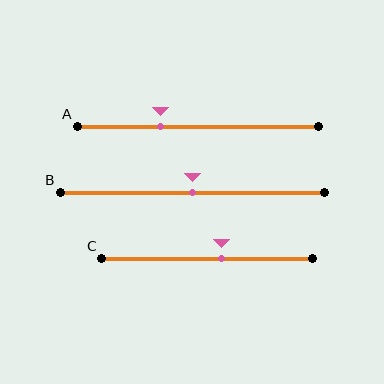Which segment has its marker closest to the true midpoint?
Segment B has its marker closest to the true midpoint.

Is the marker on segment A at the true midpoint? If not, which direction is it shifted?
No, the marker on segment A is shifted to the left by about 15% of the segment length.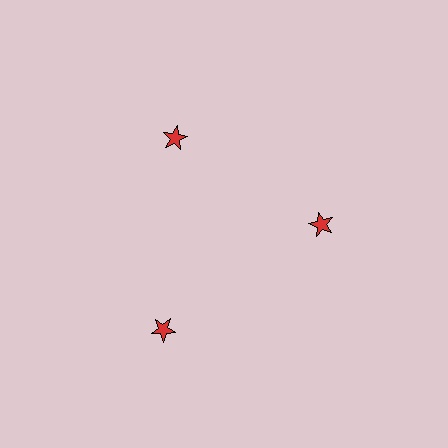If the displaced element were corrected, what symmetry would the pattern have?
It would have 3-fold rotational symmetry — the pattern would map onto itself every 120 degrees.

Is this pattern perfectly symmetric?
No. The 3 red stars are arranged in a ring, but one element near the 7 o'clock position is pushed outward from the center, breaking the 3-fold rotational symmetry.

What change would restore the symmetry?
The symmetry would be restored by moving it inward, back onto the ring so that all 3 stars sit at equal angles and equal distance from the center.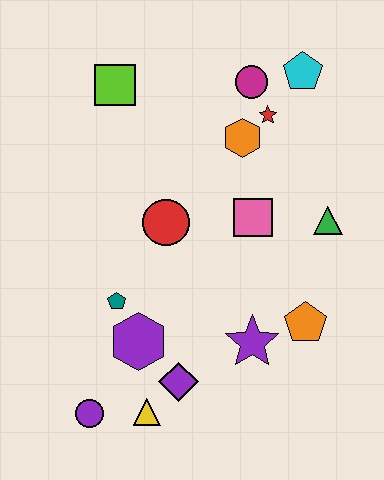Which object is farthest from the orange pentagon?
The lime square is farthest from the orange pentagon.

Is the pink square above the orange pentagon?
Yes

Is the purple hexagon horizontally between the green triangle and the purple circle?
Yes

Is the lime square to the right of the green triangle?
No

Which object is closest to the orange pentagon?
The purple star is closest to the orange pentagon.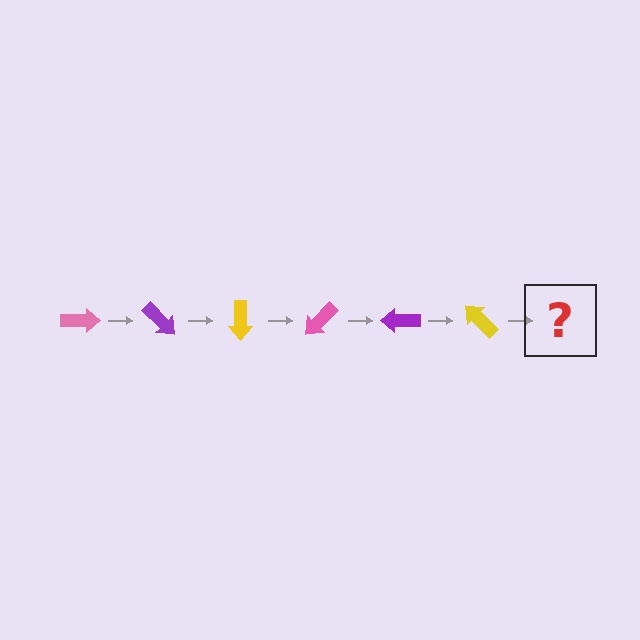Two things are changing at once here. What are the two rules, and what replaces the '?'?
The two rules are that it rotates 45 degrees each step and the color cycles through pink, purple, and yellow. The '?' should be a pink arrow, rotated 270 degrees from the start.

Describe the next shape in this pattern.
It should be a pink arrow, rotated 270 degrees from the start.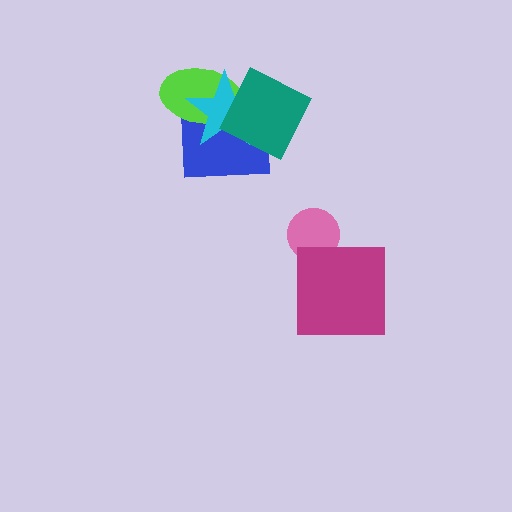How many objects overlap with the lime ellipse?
3 objects overlap with the lime ellipse.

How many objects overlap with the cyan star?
3 objects overlap with the cyan star.